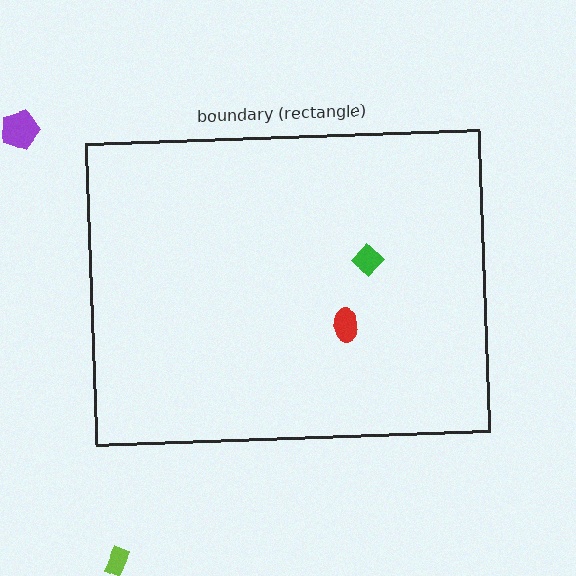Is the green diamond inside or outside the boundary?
Inside.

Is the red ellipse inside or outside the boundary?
Inside.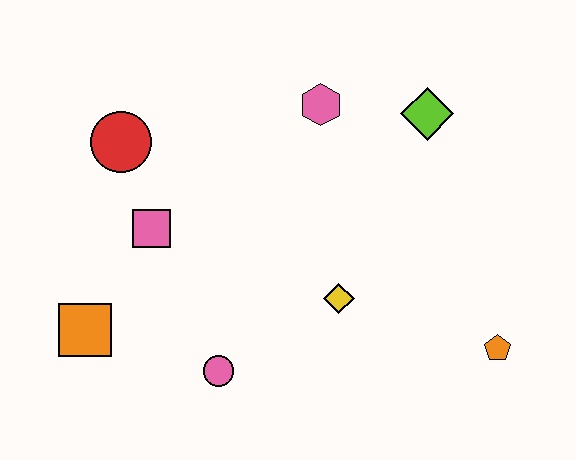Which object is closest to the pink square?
The red circle is closest to the pink square.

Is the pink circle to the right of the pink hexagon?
No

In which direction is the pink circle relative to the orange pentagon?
The pink circle is to the left of the orange pentagon.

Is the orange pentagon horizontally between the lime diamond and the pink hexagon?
No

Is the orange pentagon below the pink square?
Yes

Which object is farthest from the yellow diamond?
The red circle is farthest from the yellow diamond.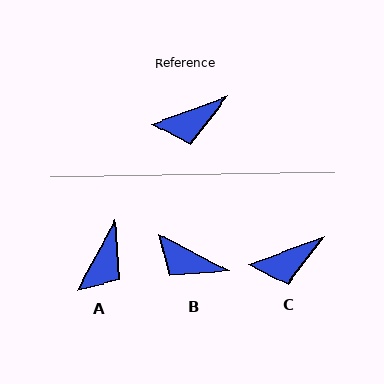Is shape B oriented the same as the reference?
No, it is off by about 47 degrees.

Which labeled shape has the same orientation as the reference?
C.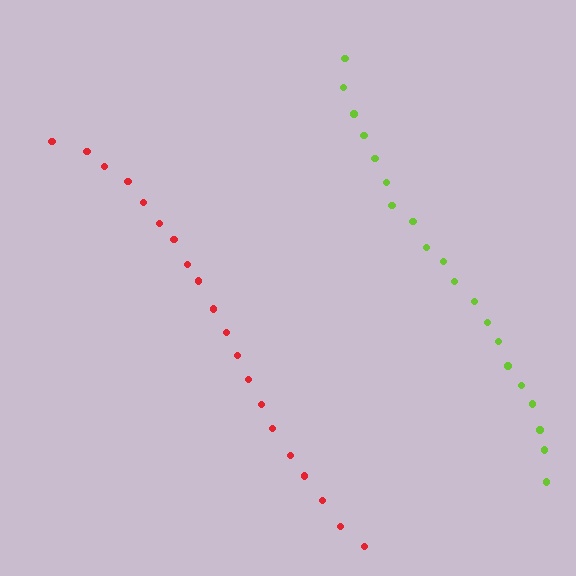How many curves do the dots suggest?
There are 2 distinct paths.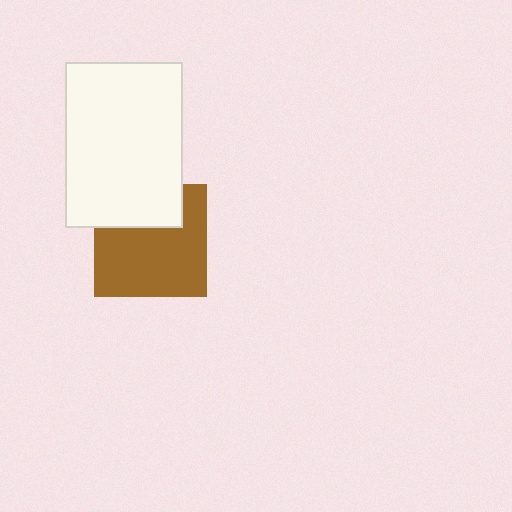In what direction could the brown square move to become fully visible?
The brown square could move down. That would shift it out from behind the white rectangle entirely.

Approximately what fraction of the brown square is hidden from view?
Roughly 30% of the brown square is hidden behind the white rectangle.